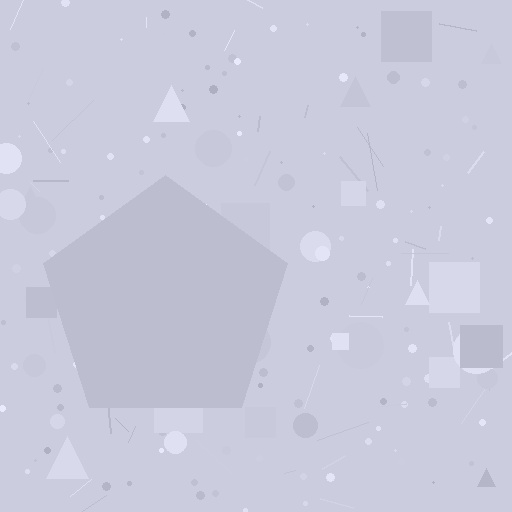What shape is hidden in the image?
A pentagon is hidden in the image.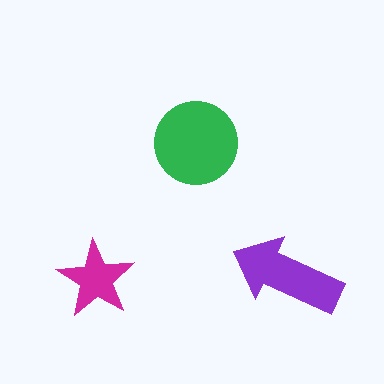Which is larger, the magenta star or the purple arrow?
The purple arrow.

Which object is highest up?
The green circle is topmost.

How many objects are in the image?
There are 3 objects in the image.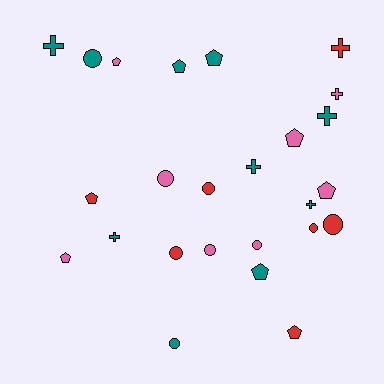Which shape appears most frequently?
Pentagon, with 9 objects.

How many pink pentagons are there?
There are 4 pink pentagons.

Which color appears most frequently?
Teal, with 10 objects.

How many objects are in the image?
There are 25 objects.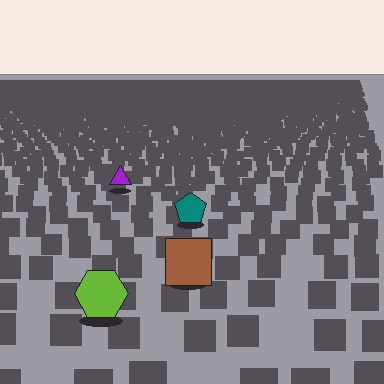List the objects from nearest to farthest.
From nearest to farthest: the lime hexagon, the brown square, the teal pentagon, the purple triangle.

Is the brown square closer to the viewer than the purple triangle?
Yes. The brown square is closer — you can tell from the texture gradient: the ground texture is coarser near it.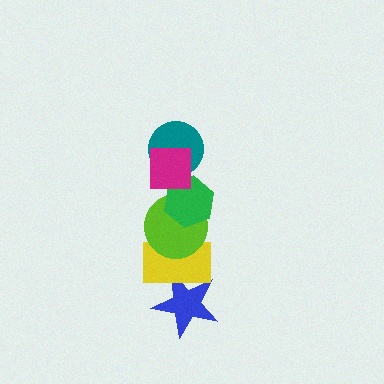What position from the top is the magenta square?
The magenta square is 1st from the top.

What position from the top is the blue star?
The blue star is 6th from the top.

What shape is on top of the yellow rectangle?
The lime circle is on top of the yellow rectangle.